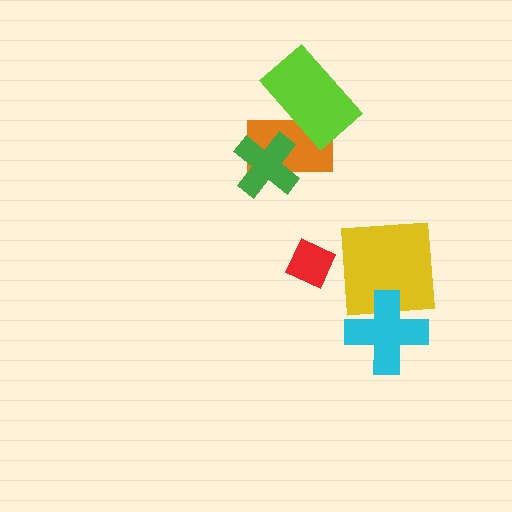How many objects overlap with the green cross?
1 object overlaps with the green cross.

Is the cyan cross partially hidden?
No, no other shape covers it.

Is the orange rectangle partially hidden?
Yes, it is partially covered by another shape.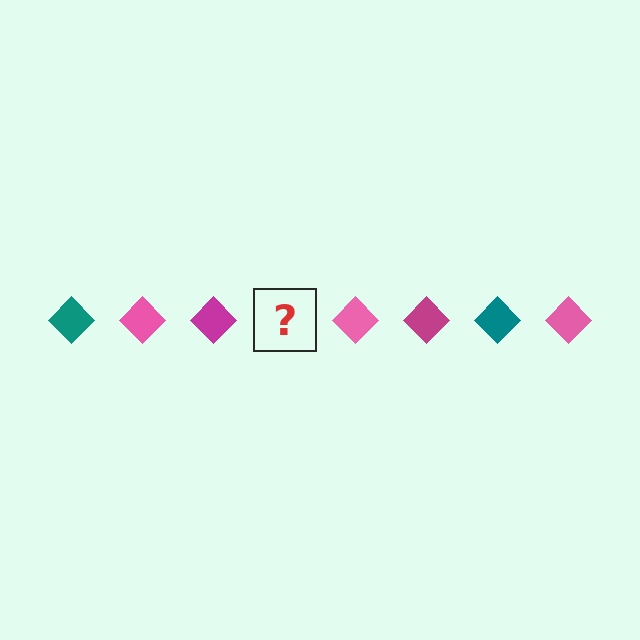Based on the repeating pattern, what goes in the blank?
The blank should be a teal diamond.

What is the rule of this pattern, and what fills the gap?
The rule is that the pattern cycles through teal, pink, magenta diamonds. The gap should be filled with a teal diamond.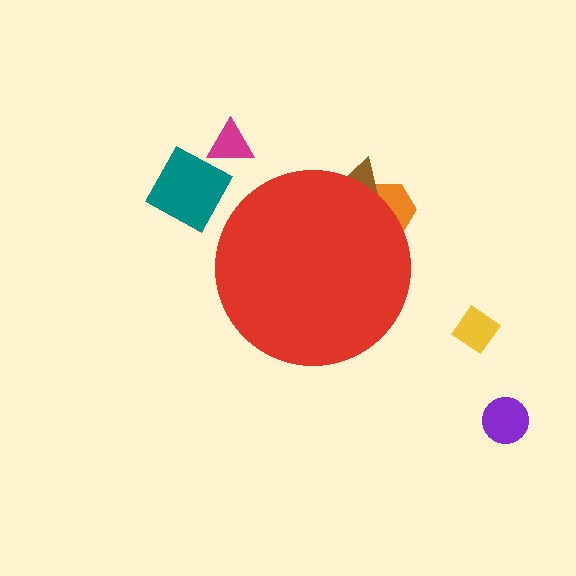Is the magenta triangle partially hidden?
No, the magenta triangle is fully visible.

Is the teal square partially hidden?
No, the teal square is fully visible.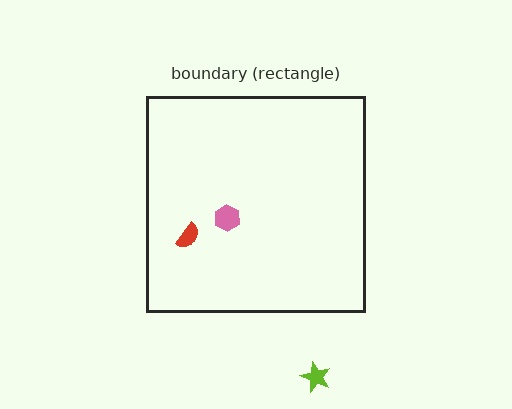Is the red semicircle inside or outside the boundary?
Inside.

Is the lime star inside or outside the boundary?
Outside.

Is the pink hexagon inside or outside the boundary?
Inside.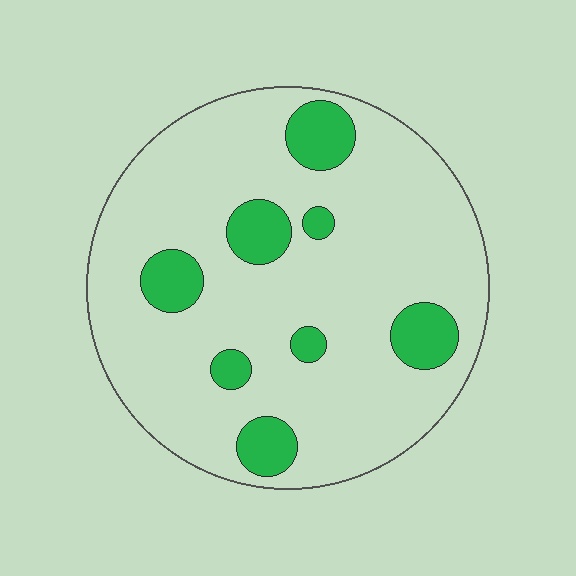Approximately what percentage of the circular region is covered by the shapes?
Approximately 15%.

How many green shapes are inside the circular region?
8.